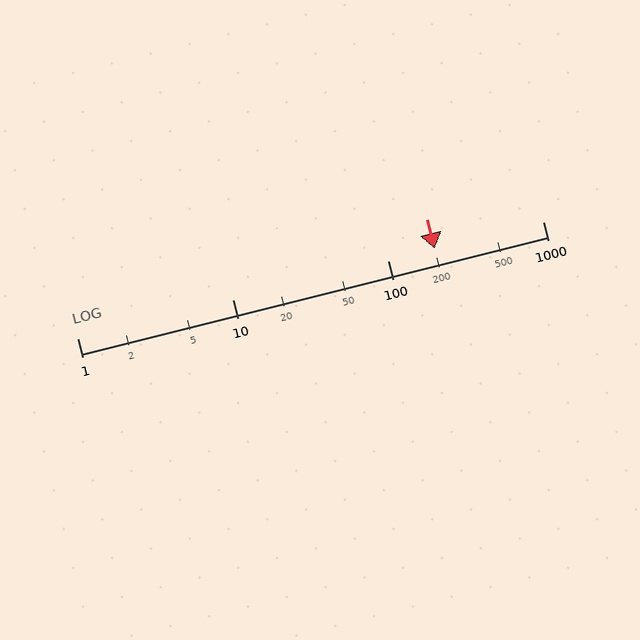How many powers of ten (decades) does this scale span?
The scale spans 3 decades, from 1 to 1000.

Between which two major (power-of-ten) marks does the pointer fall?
The pointer is between 100 and 1000.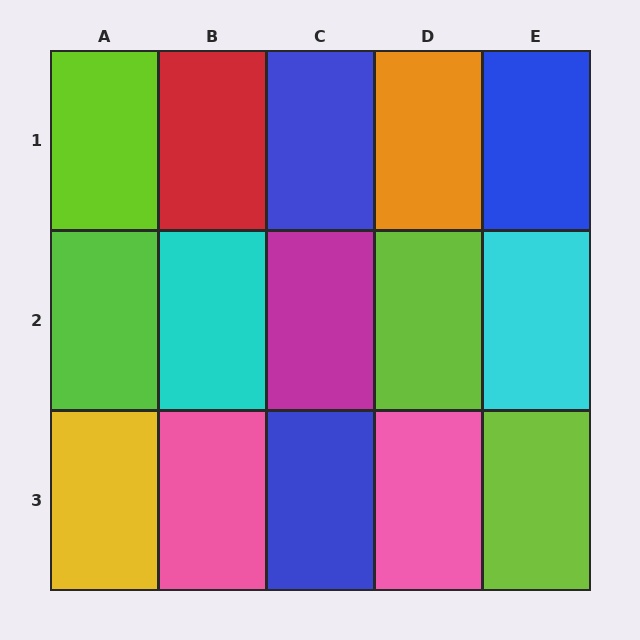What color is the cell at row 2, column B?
Cyan.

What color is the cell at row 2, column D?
Lime.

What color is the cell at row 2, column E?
Cyan.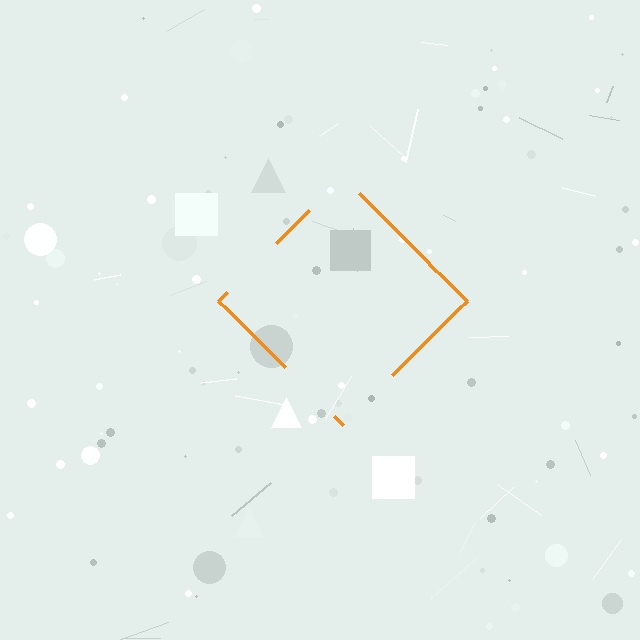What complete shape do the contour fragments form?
The contour fragments form a diamond.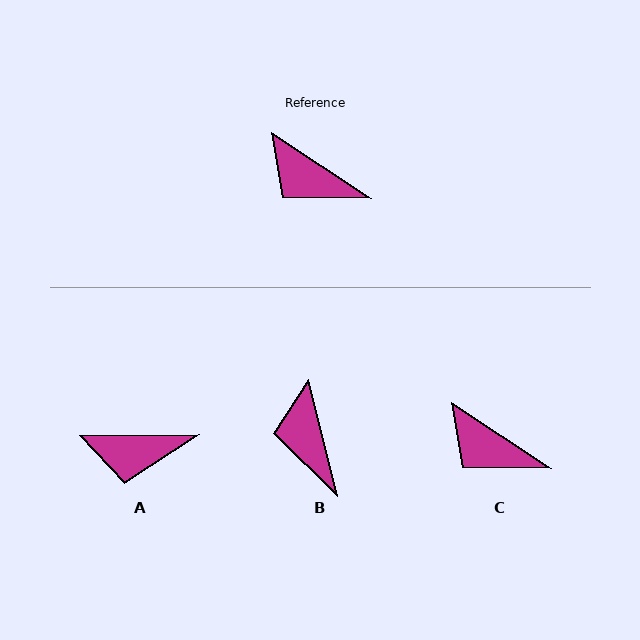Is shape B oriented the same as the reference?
No, it is off by about 43 degrees.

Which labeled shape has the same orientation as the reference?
C.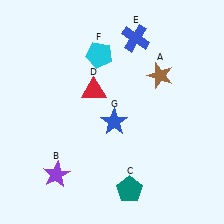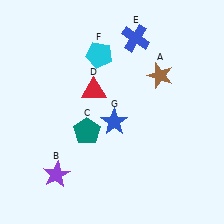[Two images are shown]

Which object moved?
The teal pentagon (C) moved up.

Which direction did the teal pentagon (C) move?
The teal pentagon (C) moved up.